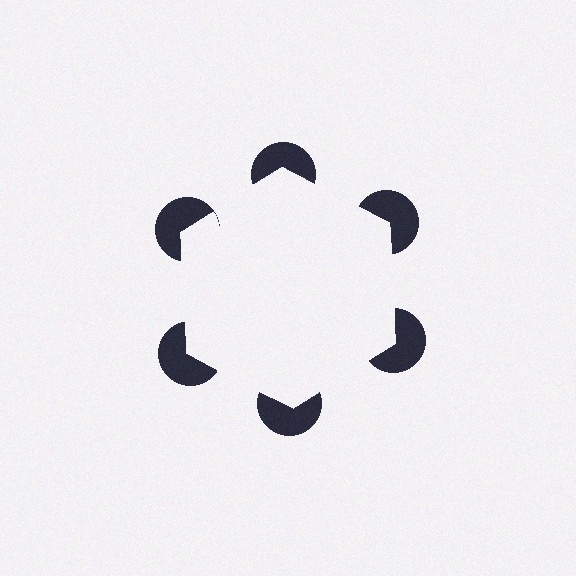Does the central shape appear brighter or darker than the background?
It typically appears slightly brighter than the background, even though no actual brightness change is drawn.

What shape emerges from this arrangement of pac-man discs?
An illusory hexagon — its edges are inferred from the aligned wedge cuts in the pac-man discs, not physically drawn.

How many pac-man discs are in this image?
There are 6 — one at each vertex of the illusory hexagon.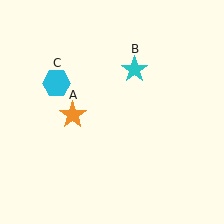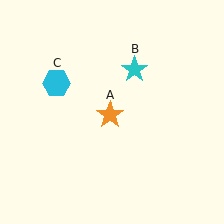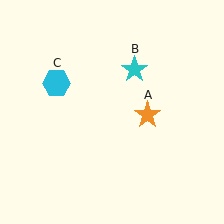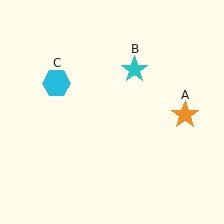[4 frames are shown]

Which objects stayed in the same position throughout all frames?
Cyan star (object B) and cyan hexagon (object C) remained stationary.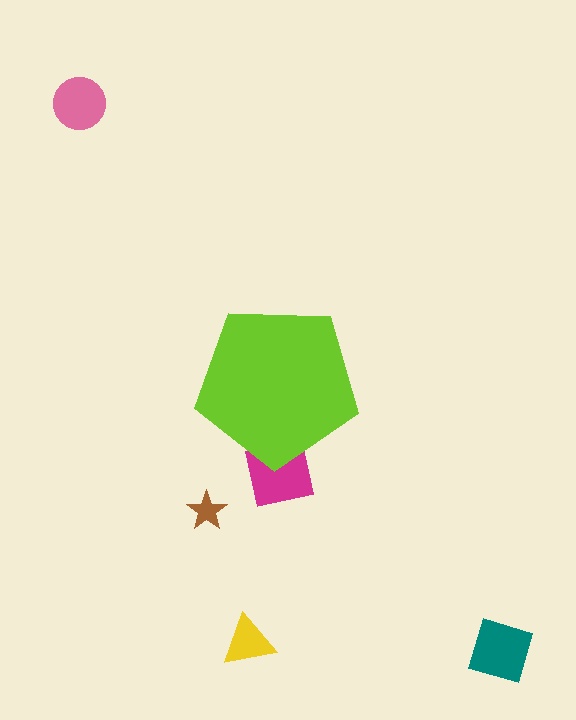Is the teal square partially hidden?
No, the teal square is fully visible.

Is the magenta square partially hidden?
Yes, the magenta square is partially hidden behind the lime pentagon.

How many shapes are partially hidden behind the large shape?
1 shape is partially hidden.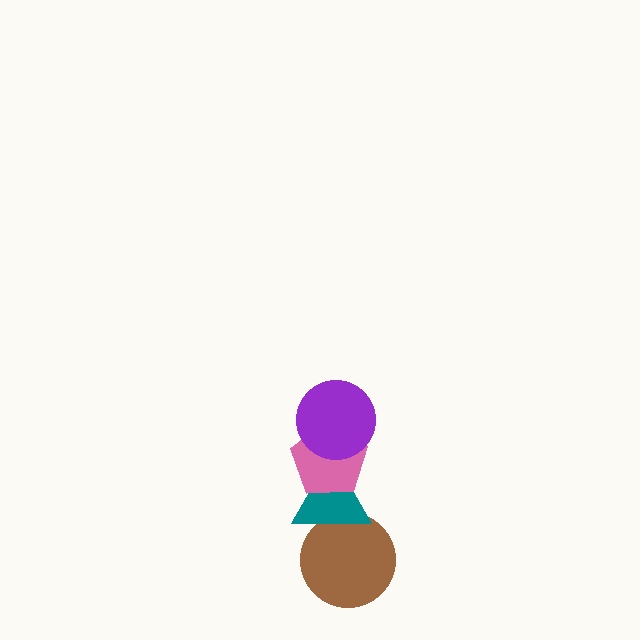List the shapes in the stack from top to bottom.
From top to bottom: the purple circle, the pink pentagon, the teal triangle, the brown circle.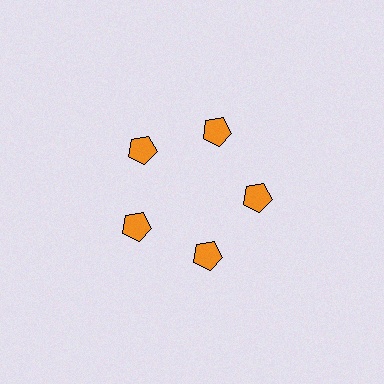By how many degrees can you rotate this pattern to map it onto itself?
The pattern maps onto itself every 72 degrees of rotation.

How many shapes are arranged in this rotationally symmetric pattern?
There are 5 shapes, arranged in 5 groups of 1.